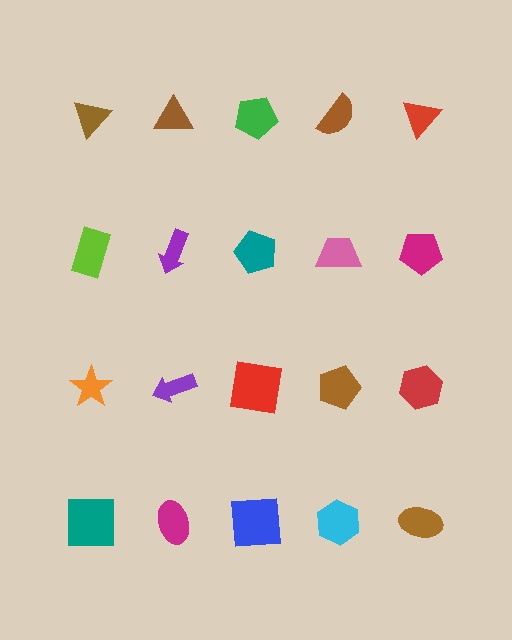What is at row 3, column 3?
A red square.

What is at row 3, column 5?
A red hexagon.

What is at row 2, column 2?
A purple arrow.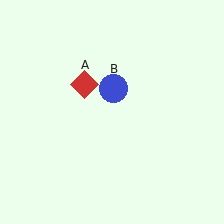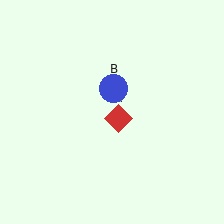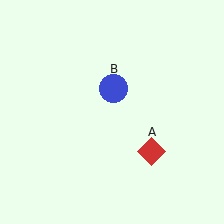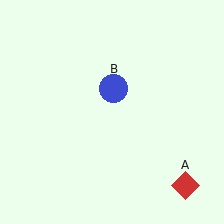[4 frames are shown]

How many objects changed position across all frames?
1 object changed position: red diamond (object A).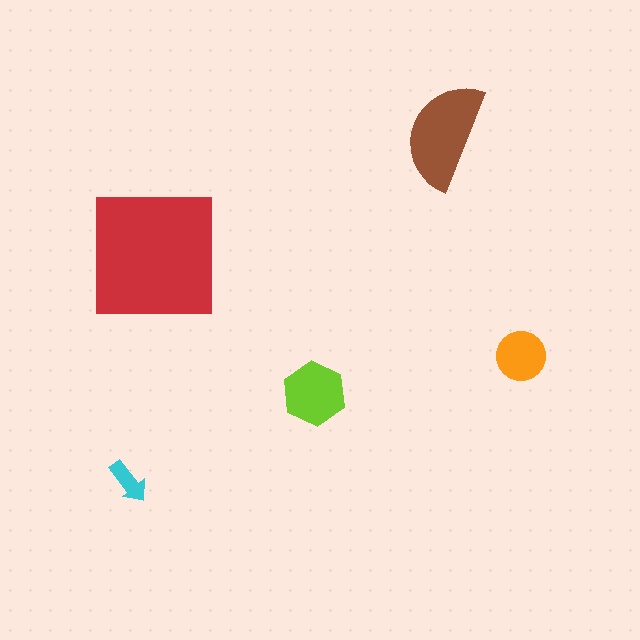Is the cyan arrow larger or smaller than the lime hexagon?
Smaller.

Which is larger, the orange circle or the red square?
The red square.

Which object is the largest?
The red square.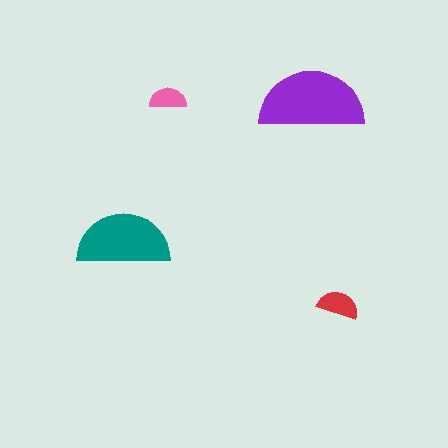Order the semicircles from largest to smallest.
the purple one, the teal one, the red one, the pink one.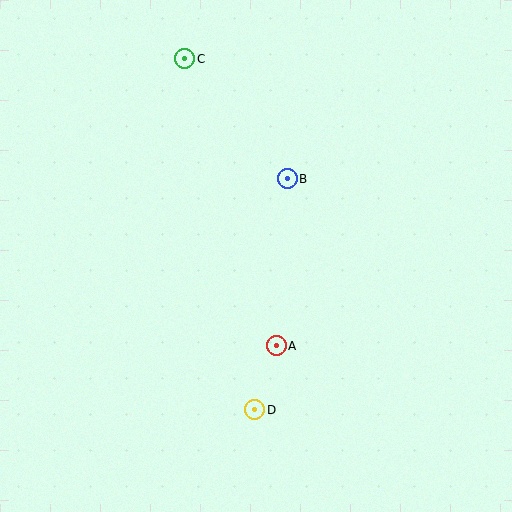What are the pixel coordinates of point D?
Point D is at (255, 410).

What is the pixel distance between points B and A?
The distance between B and A is 167 pixels.